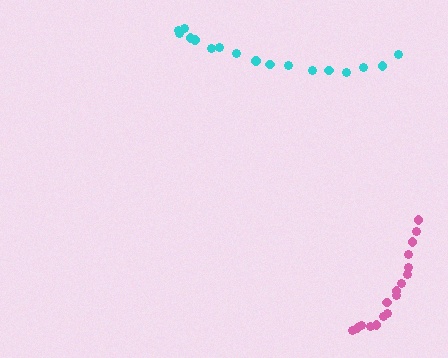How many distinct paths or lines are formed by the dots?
There are 2 distinct paths.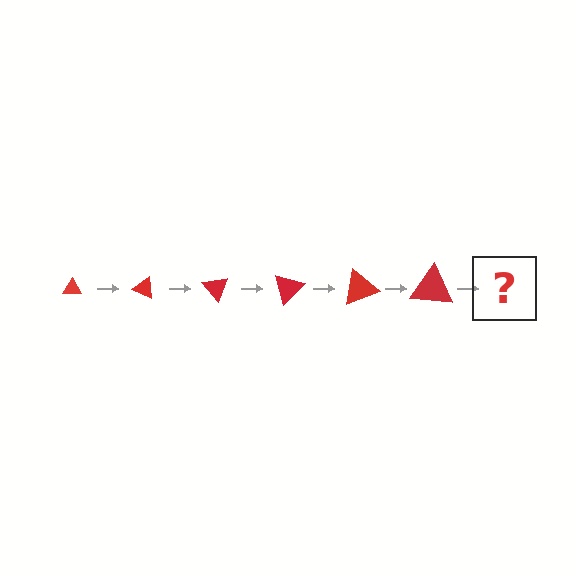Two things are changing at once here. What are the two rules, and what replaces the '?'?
The two rules are that the triangle grows larger each step and it rotates 25 degrees each step. The '?' should be a triangle, larger than the previous one and rotated 150 degrees from the start.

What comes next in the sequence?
The next element should be a triangle, larger than the previous one and rotated 150 degrees from the start.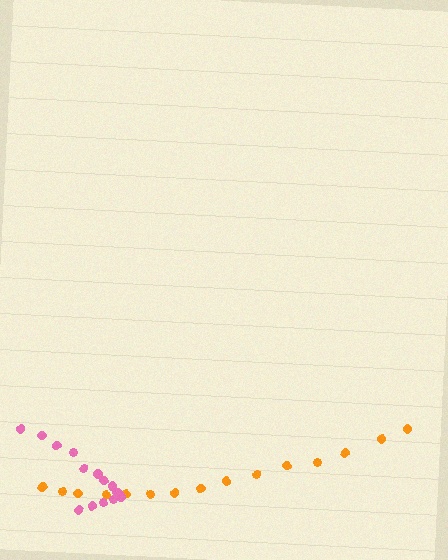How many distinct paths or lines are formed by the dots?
There are 2 distinct paths.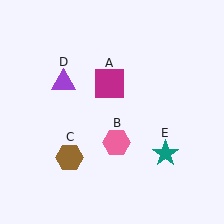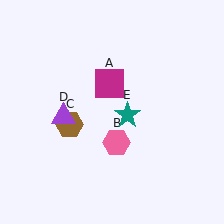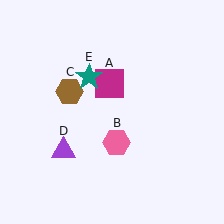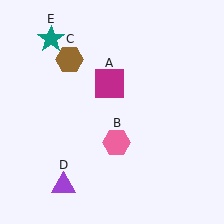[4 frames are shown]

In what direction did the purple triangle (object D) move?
The purple triangle (object D) moved down.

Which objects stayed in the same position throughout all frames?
Magenta square (object A) and pink hexagon (object B) remained stationary.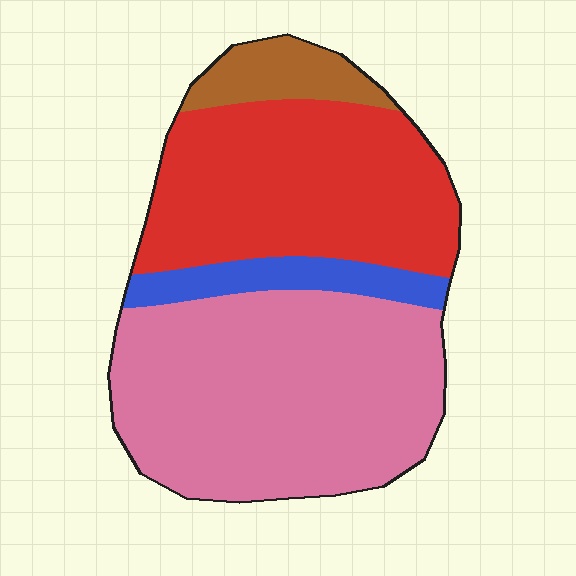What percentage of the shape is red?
Red covers around 35% of the shape.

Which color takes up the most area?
Pink, at roughly 50%.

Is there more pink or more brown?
Pink.